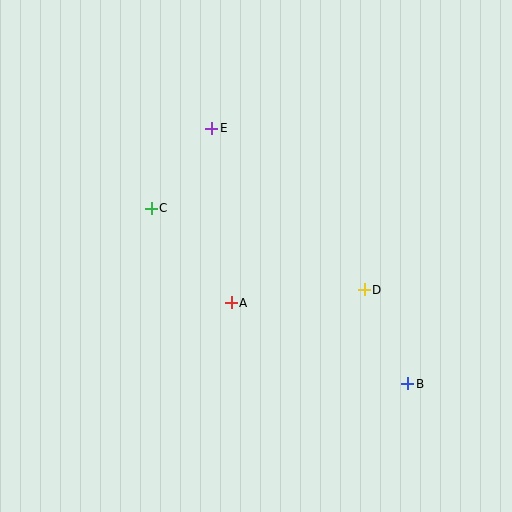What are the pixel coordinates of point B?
Point B is at (408, 384).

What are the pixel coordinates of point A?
Point A is at (231, 303).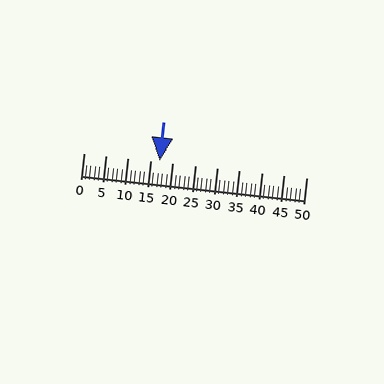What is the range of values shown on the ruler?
The ruler shows values from 0 to 50.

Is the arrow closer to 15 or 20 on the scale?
The arrow is closer to 15.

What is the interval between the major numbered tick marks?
The major tick marks are spaced 5 units apart.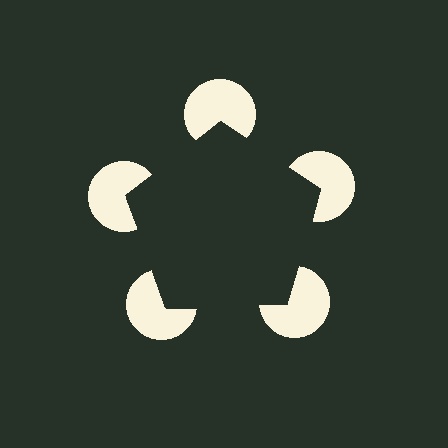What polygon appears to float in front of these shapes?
An illusory pentagon — its edges are inferred from the aligned wedge cuts in the pac-man discs, not physically drawn.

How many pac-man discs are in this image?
There are 5 — one at each vertex of the illusory pentagon.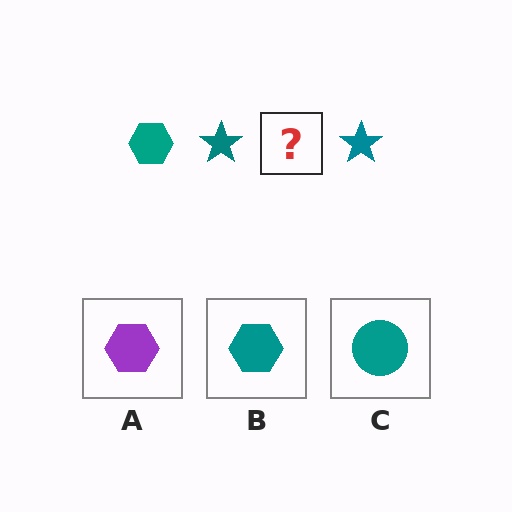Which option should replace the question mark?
Option B.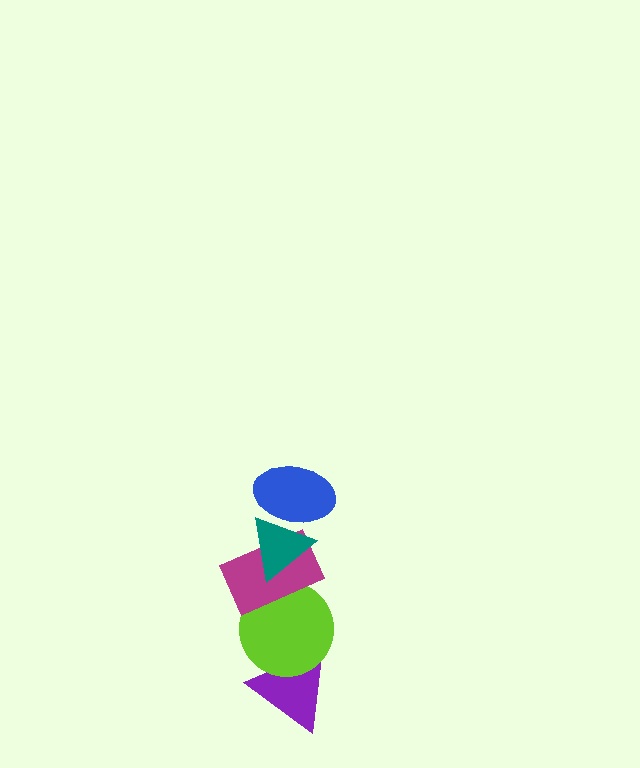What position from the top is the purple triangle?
The purple triangle is 5th from the top.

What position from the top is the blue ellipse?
The blue ellipse is 1st from the top.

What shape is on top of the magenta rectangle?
The teal triangle is on top of the magenta rectangle.